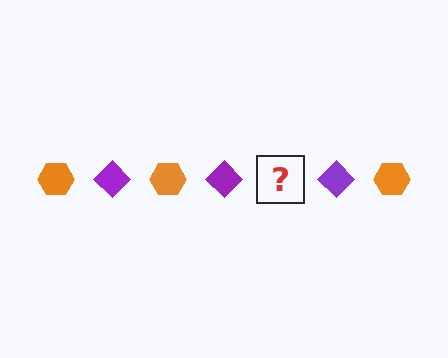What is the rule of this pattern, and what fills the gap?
The rule is that the pattern alternates between orange hexagon and purple diamond. The gap should be filled with an orange hexagon.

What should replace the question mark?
The question mark should be replaced with an orange hexagon.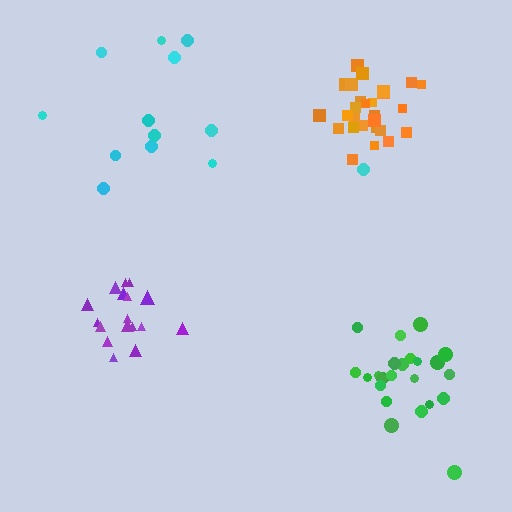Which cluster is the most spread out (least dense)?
Cyan.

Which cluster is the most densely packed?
Orange.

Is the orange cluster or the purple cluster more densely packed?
Orange.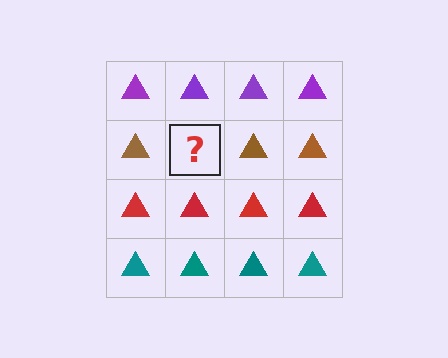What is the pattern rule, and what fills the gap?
The rule is that each row has a consistent color. The gap should be filled with a brown triangle.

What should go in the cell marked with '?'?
The missing cell should contain a brown triangle.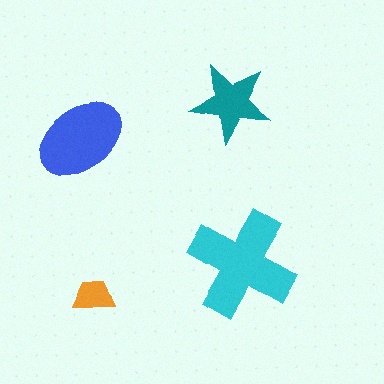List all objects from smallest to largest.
The orange trapezoid, the teal star, the blue ellipse, the cyan cross.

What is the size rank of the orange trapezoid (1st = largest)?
4th.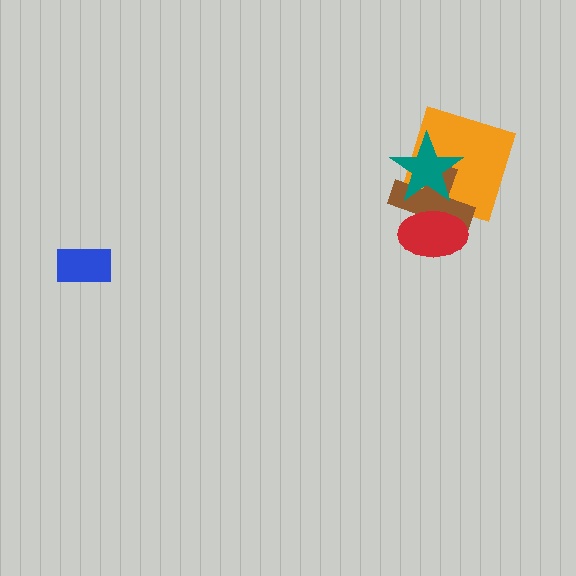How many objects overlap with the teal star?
3 objects overlap with the teal star.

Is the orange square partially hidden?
Yes, it is partially covered by another shape.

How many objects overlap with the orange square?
2 objects overlap with the orange square.